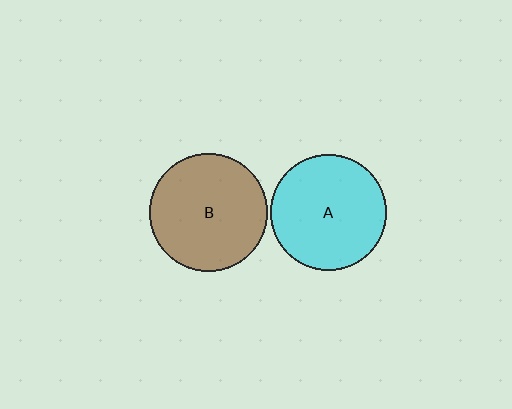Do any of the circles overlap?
No, none of the circles overlap.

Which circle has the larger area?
Circle B (brown).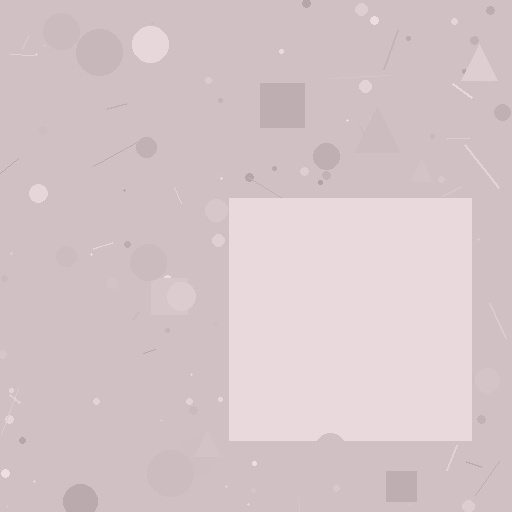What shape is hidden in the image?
A square is hidden in the image.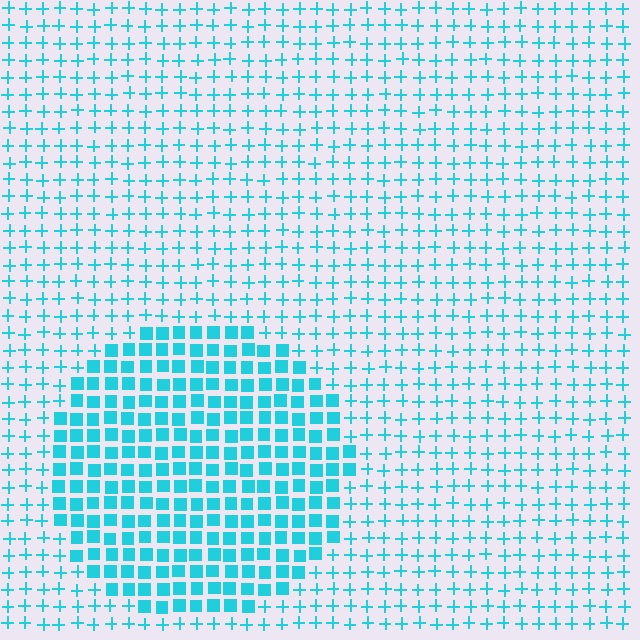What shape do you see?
I see a circle.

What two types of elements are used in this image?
The image uses squares inside the circle region and plus signs outside it.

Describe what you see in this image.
The image is filled with small cyan elements arranged in a uniform grid. A circle-shaped region contains squares, while the surrounding area contains plus signs. The boundary is defined purely by the change in element shape.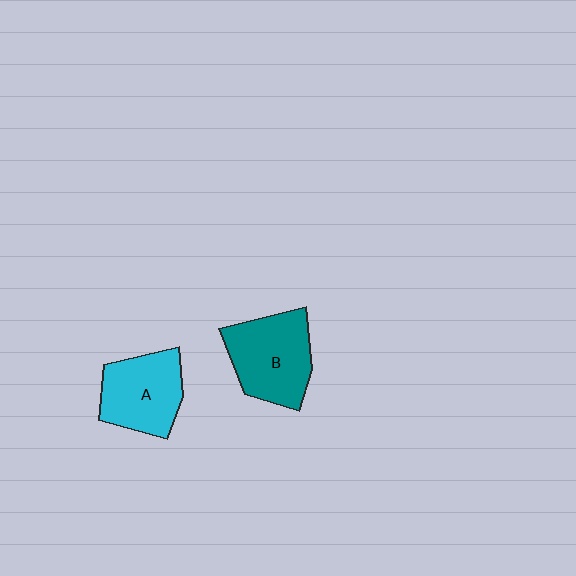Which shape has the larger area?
Shape B (teal).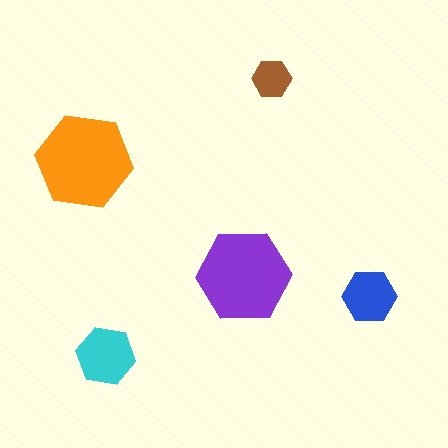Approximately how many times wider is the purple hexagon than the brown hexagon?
About 2.5 times wider.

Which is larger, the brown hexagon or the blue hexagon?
The blue one.